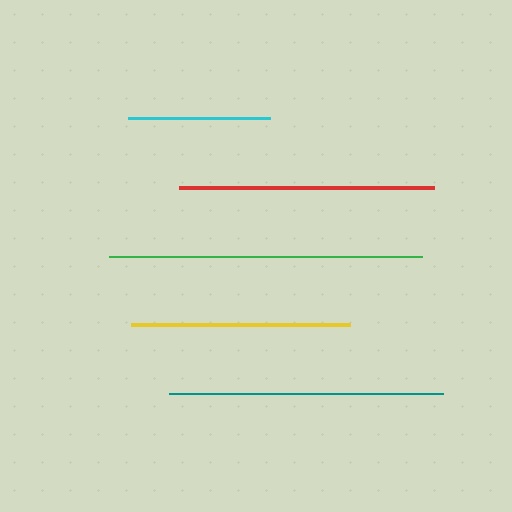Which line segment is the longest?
The green line is the longest at approximately 313 pixels.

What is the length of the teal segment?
The teal segment is approximately 274 pixels long.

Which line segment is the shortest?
The cyan line is the shortest at approximately 141 pixels.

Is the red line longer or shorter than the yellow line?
The red line is longer than the yellow line.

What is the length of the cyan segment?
The cyan segment is approximately 141 pixels long.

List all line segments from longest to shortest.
From longest to shortest: green, teal, red, yellow, cyan.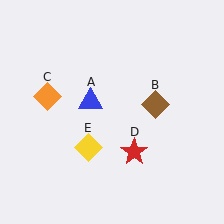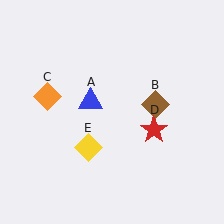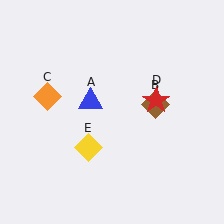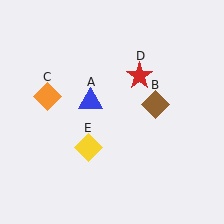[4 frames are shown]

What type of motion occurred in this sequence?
The red star (object D) rotated counterclockwise around the center of the scene.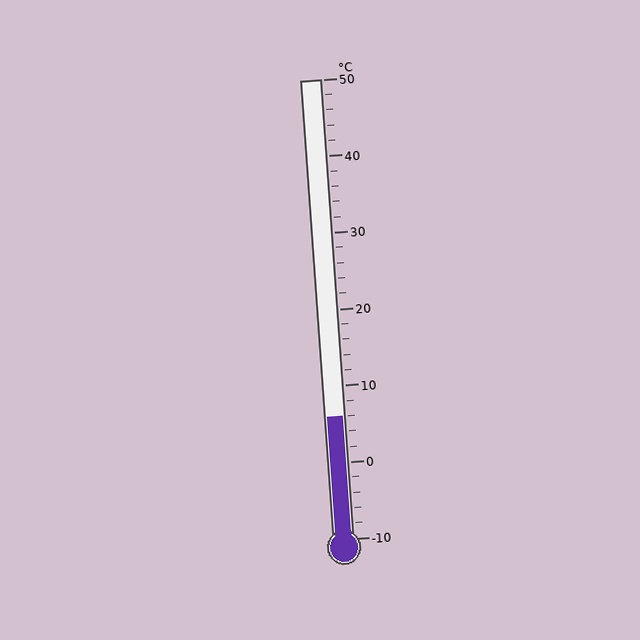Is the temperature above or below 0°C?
The temperature is above 0°C.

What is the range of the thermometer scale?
The thermometer scale ranges from -10°C to 50°C.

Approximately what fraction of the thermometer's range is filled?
The thermometer is filled to approximately 25% of its range.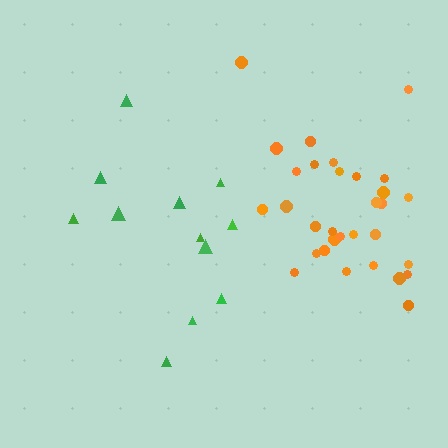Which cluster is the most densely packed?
Orange.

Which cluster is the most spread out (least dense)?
Green.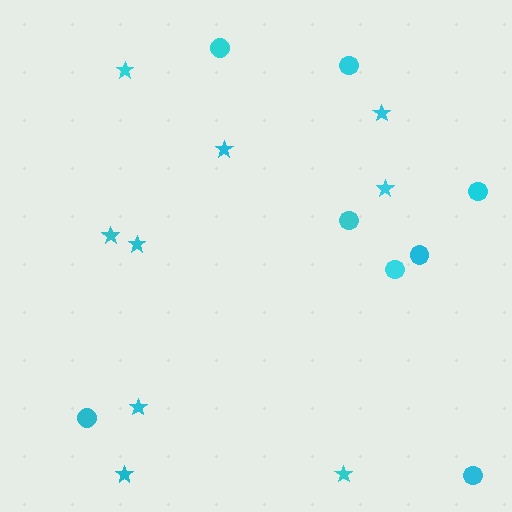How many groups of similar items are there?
There are 2 groups: one group of circles (8) and one group of stars (9).